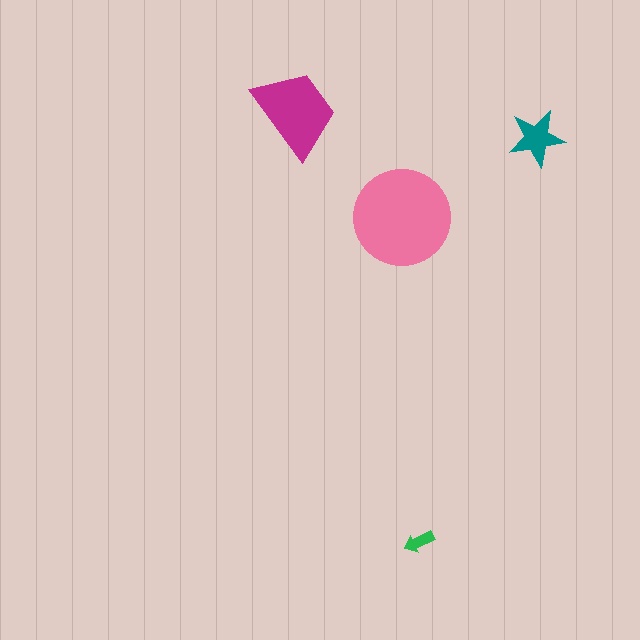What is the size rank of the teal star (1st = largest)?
3rd.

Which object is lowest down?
The green arrow is bottommost.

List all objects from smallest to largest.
The green arrow, the teal star, the magenta trapezoid, the pink circle.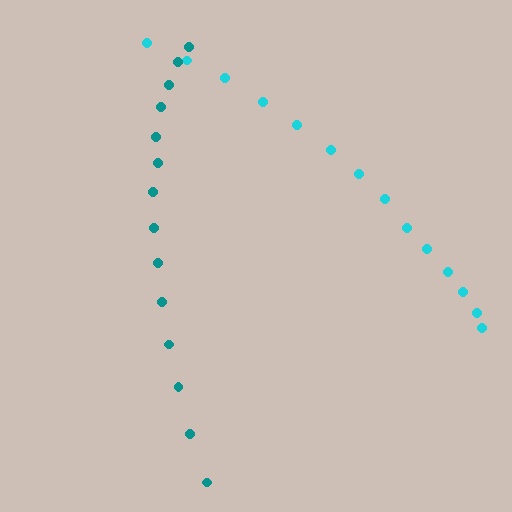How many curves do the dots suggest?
There are 2 distinct paths.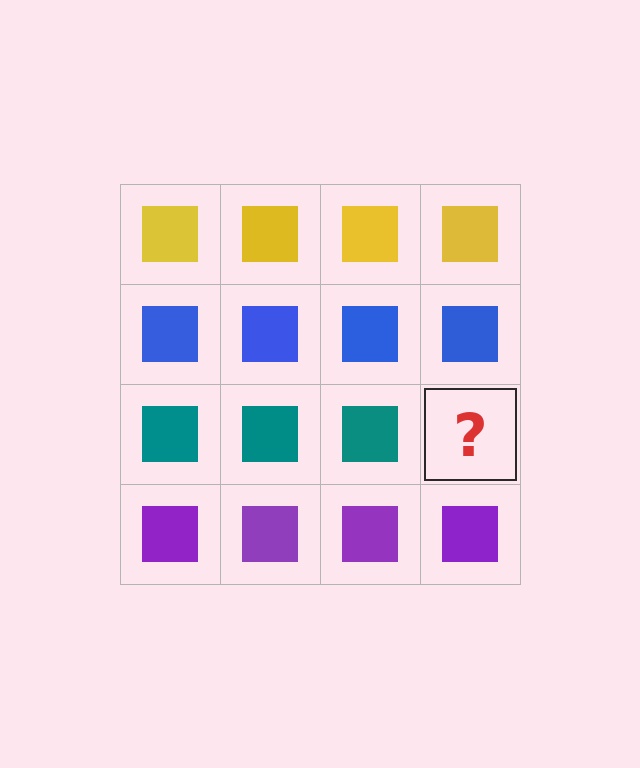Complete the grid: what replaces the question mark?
The question mark should be replaced with a teal square.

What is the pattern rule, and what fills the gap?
The rule is that each row has a consistent color. The gap should be filled with a teal square.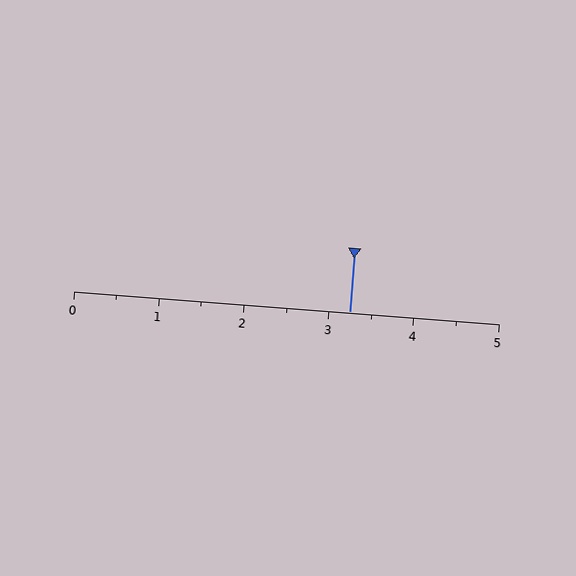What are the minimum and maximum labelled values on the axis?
The axis runs from 0 to 5.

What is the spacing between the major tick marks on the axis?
The major ticks are spaced 1 apart.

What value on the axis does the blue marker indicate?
The marker indicates approximately 3.2.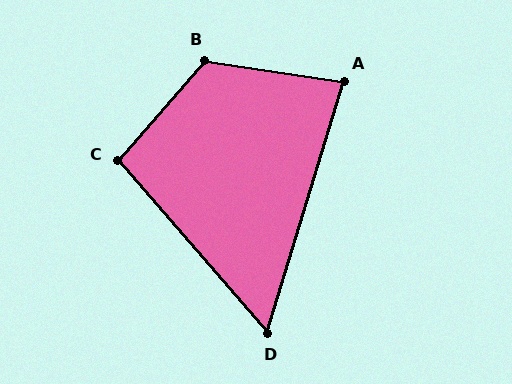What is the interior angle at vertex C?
Approximately 98 degrees (obtuse).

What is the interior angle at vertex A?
Approximately 82 degrees (acute).